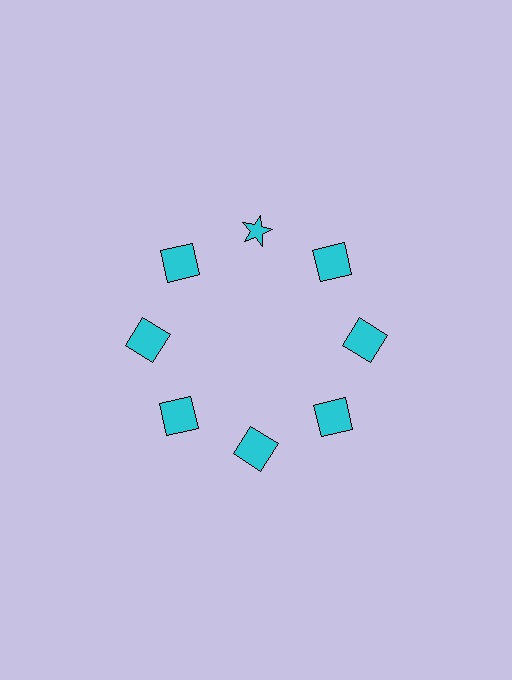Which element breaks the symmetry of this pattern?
The cyan star at roughly the 12 o'clock position breaks the symmetry. All other shapes are cyan squares.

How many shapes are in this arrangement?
There are 8 shapes arranged in a ring pattern.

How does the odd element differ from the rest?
It has a different shape: star instead of square.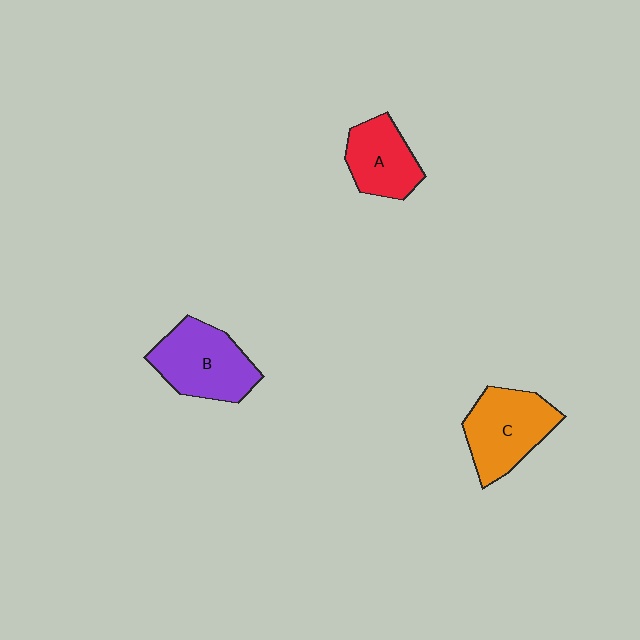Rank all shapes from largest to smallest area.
From largest to smallest: B (purple), C (orange), A (red).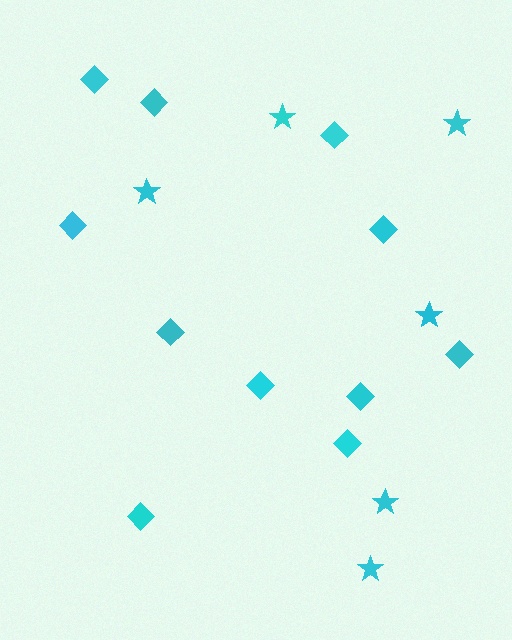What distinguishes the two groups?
There are 2 groups: one group of stars (6) and one group of diamonds (11).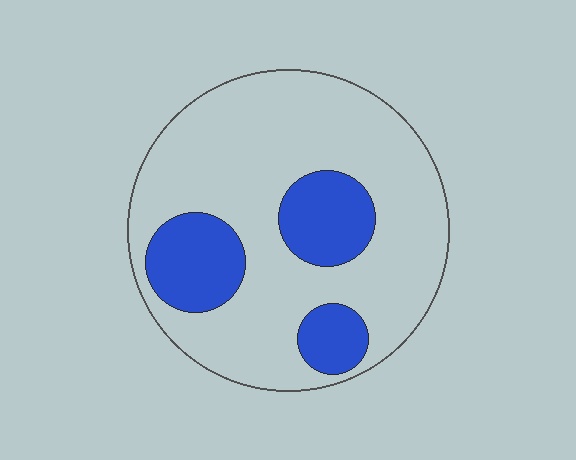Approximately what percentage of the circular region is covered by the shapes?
Approximately 25%.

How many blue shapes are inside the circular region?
3.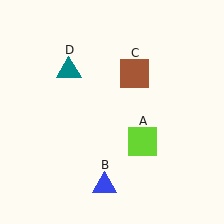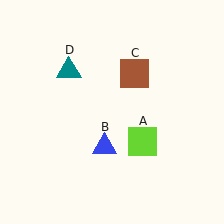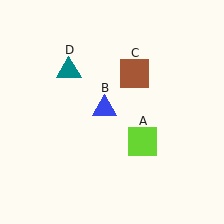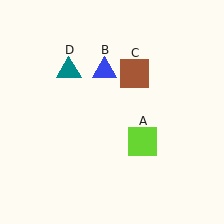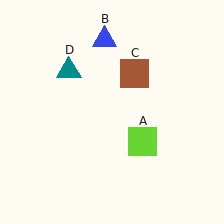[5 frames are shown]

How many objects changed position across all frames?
1 object changed position: blue triangle (object B).